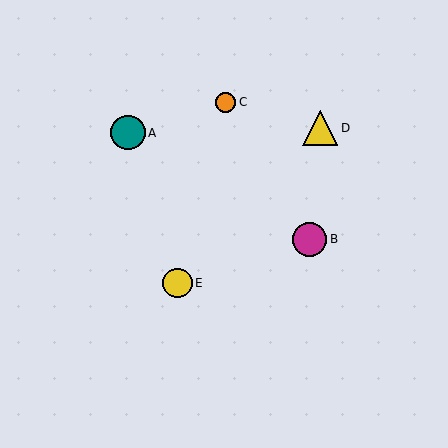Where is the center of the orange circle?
The center of the orange circle is at (225, 102).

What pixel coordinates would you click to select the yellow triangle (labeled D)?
Click at (320, 128) to select the yellow triangle D.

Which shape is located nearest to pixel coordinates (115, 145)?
The teal circle (labeled A) at (128, 133) is nearest to that location.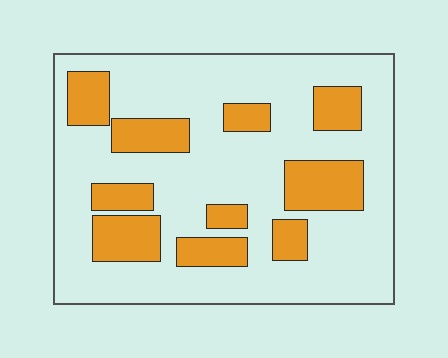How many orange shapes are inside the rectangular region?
10.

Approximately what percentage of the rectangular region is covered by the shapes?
Approximately 25%.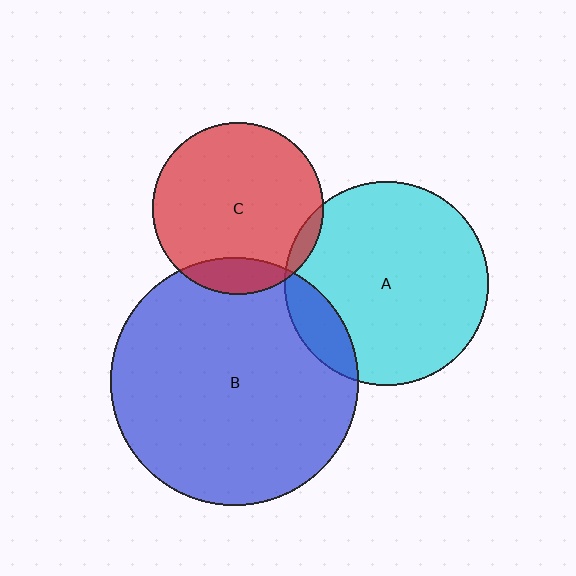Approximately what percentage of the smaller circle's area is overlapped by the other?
Approximately 15%.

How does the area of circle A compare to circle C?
Approximately 1.4 times.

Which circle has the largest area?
Circle B (blue).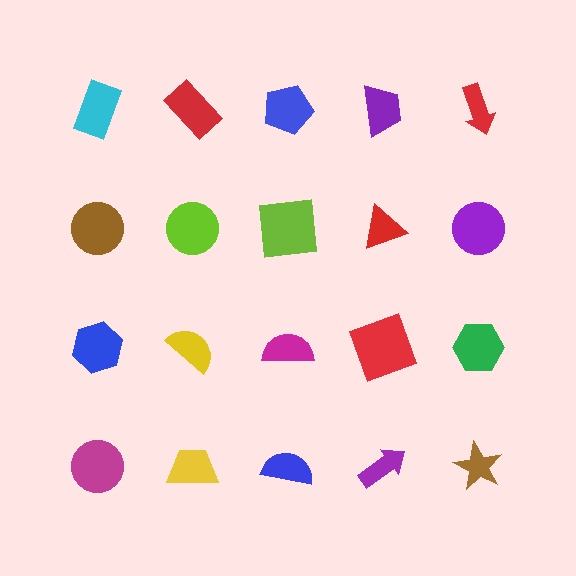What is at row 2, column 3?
A lime square.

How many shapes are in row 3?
5 shapes.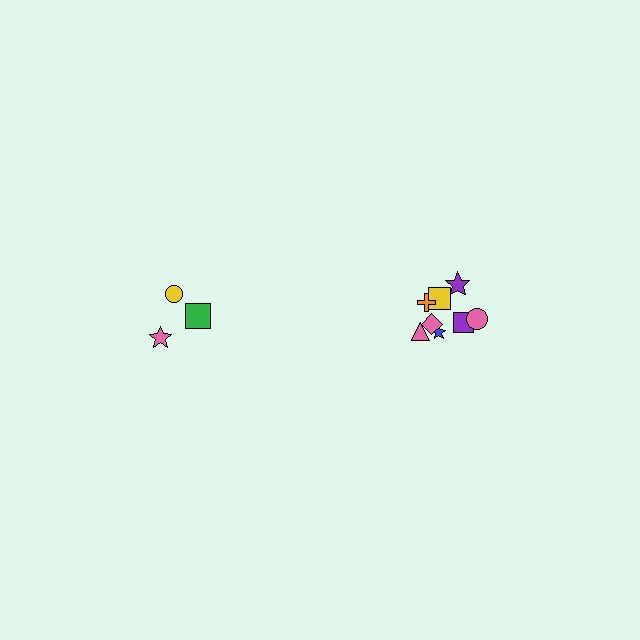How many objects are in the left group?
There are 3 objects.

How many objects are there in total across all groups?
There are 11 objects.